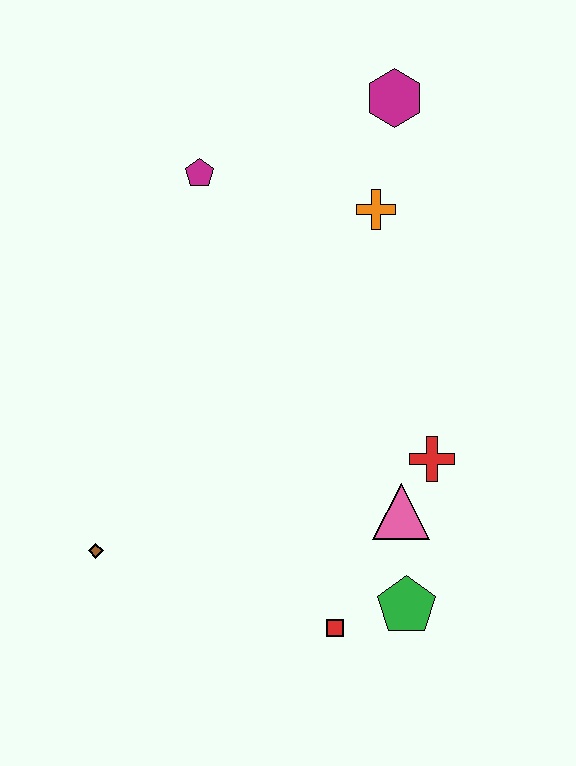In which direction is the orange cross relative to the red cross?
The orange cross is above the red cross.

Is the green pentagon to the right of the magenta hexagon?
Yes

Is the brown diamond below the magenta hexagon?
Yes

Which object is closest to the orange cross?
The magenta hexagon is closest to the orange cross.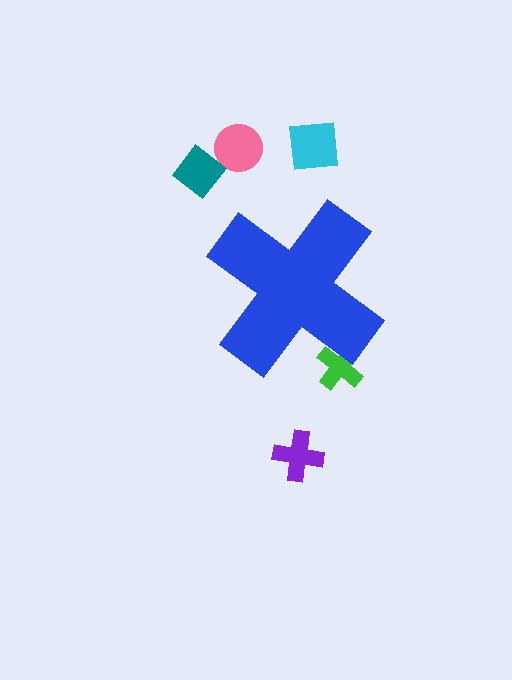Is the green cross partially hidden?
Yes, the green cross is partially hidden behind the blue cross.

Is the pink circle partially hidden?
No, the pink circle is fully visible.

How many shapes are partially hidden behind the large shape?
1 shape is partially hidden.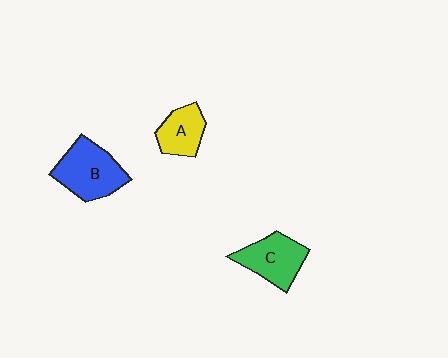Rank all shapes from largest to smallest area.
From largest to smallest: B (blue), C (green), A (yellow).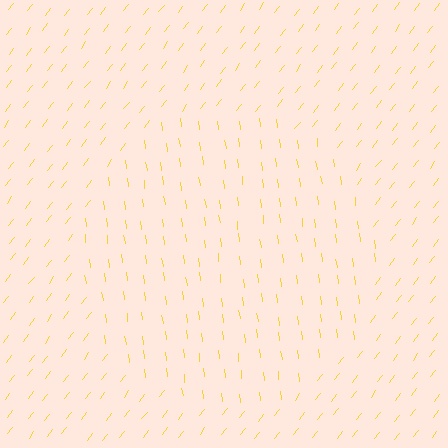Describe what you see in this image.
The image is filled with small yellow line segments. A circle region in the image has lines oriented differently from the surrounding lines, creating a visible texture boundary.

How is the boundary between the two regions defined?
The boundary is defined purely by a change in line orientation (approximately 45 degrees difference). All lines are the same color and thickness.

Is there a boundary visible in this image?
Yes, there is a texture boundary formed by a change in line orientation.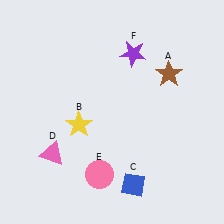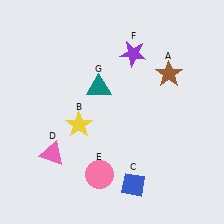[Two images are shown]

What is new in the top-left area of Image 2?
A teal triangle (G) was added in the top-left area of Image 2.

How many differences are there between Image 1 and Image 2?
There is 1 difference between the two images.